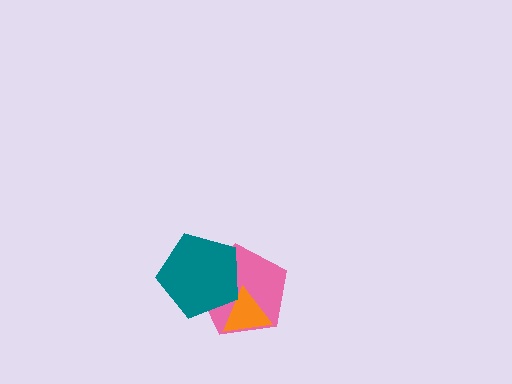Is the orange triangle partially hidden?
Yes, it is partially covered by another shape.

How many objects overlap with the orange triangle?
2 objects overlap with the orange triangle.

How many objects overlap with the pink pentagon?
2 objects overlap with the pink pentagon.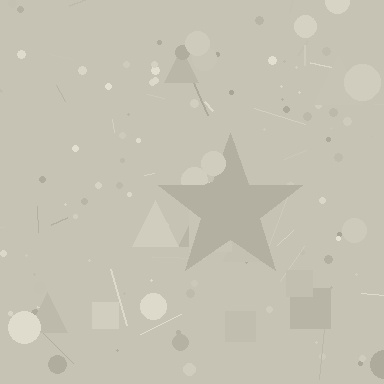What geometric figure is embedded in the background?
A star is embedded in the background.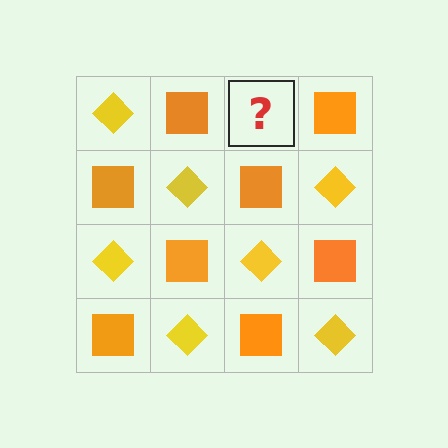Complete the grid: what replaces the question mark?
The question mark should be replaced with a yellow diamond.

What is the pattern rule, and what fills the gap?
The rule is that it alternates yellow diamond and orange square in a checkerboard pattern. The gap should be filled with a yellow diamond.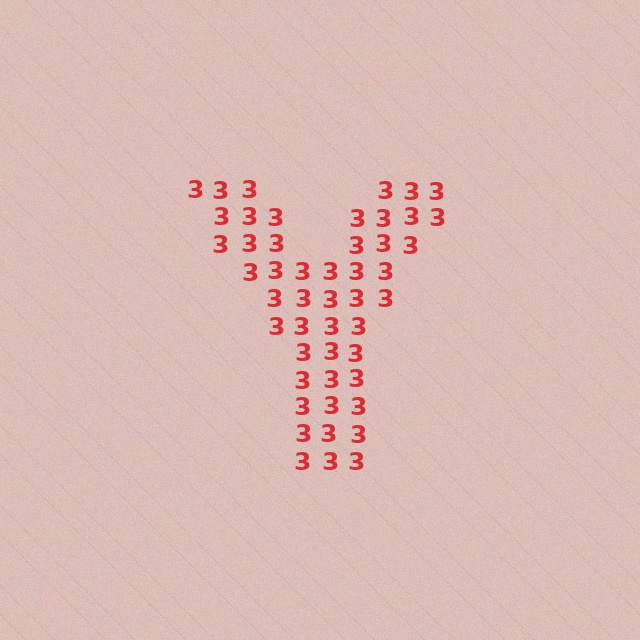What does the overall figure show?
The overall figure shows the letter Y.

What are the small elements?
The small elements are digit 3's.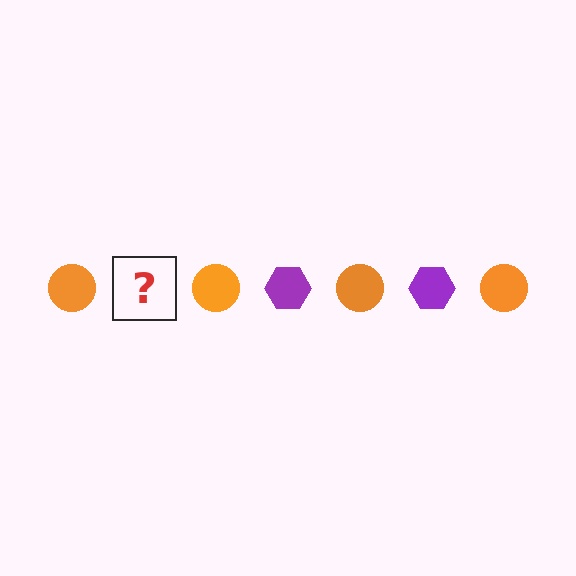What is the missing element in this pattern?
The missing element is a purple hexagon.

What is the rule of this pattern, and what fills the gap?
The rule is that the pattern alternates between orange circle and purple hexagon. The gap should be filled with a purple hexagon.